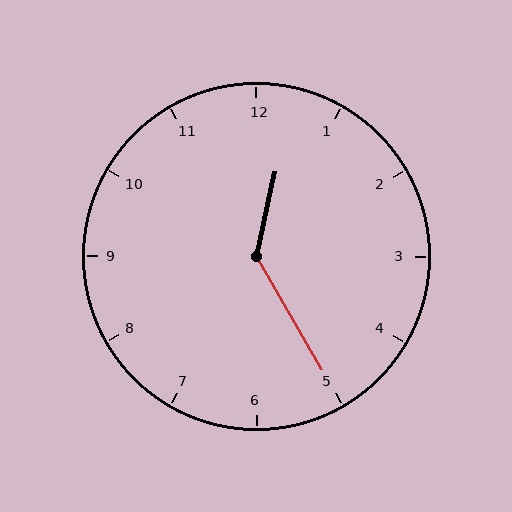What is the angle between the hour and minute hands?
Approximately 138 degrees.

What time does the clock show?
12:25.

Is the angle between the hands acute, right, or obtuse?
It is obtuse.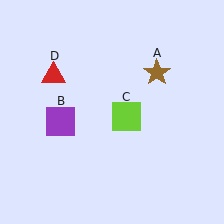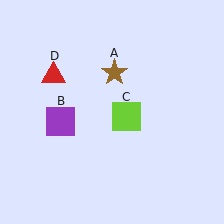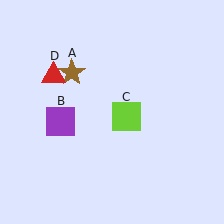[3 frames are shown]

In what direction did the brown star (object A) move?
The brown star (object A) moved left.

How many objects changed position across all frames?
1 object changed position: brown star (object A).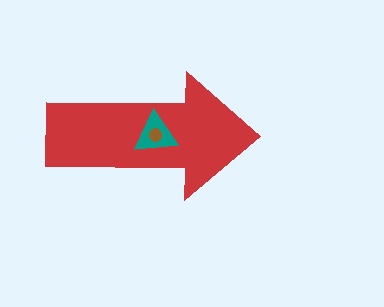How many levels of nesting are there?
3.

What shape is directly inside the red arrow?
The teal triangle.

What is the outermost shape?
The red arrow.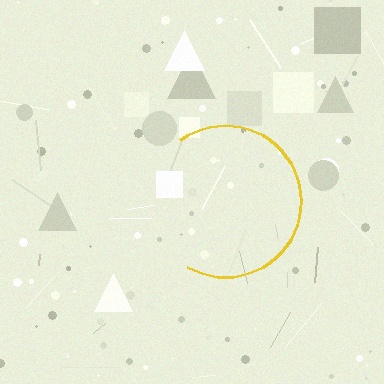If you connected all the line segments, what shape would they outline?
They would outline a circle.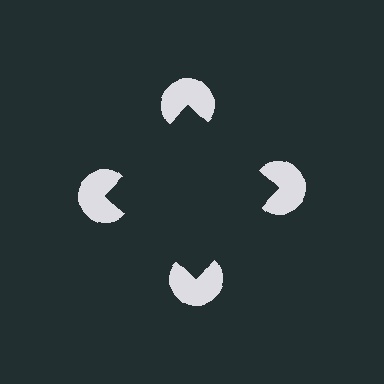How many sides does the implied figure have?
4 sides.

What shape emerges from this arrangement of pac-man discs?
An illusory square — its edges are inferred from the aligned wedge cuts in the pac-man discs, not physically drawn.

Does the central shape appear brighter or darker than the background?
It typically appears slightly darker than the background, even though no actual brightness change is drawn.